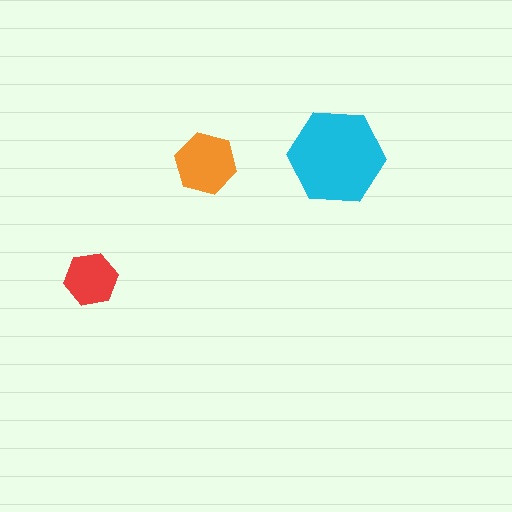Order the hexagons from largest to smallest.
the cyan one, the orange one, the red one.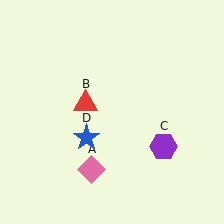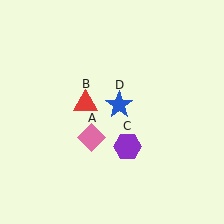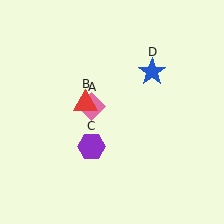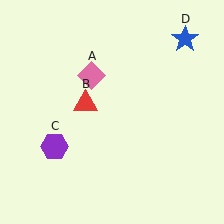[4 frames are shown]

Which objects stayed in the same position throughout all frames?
Red triangle (object B) remained stationary.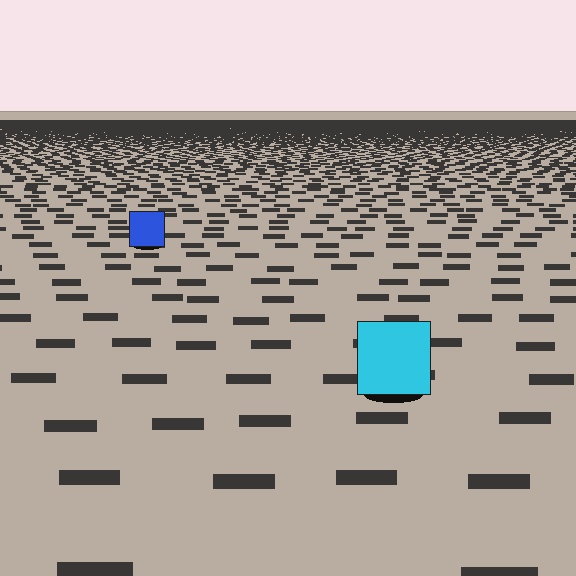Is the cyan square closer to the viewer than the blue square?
Yes. The cyan square is closer — you can tell from the texture gradient: the ground texture is coarser near it.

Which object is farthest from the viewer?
The blue square is farthest from the viewer. It appears smaller and the ground texture around it is denser.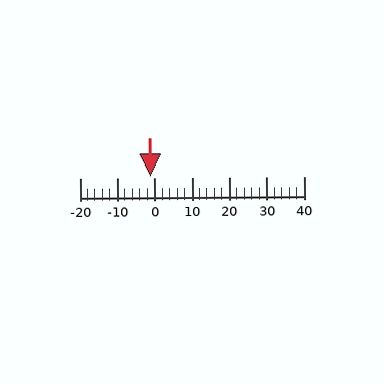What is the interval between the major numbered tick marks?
The major tick marks are spaced 10 units apart.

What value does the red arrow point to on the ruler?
The red arrow points to approximately -1.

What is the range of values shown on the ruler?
The ruler shows values from -20 to 40.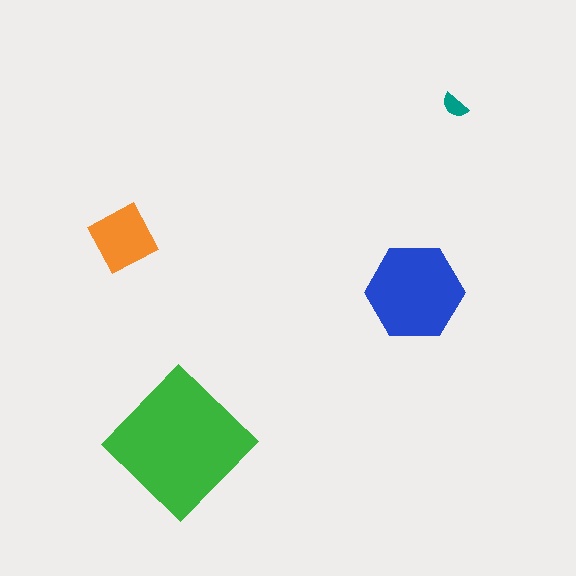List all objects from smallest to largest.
The teal semicircle, the orange diamond, the blue hexagon, the green diamond.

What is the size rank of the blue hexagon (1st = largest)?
2nd.